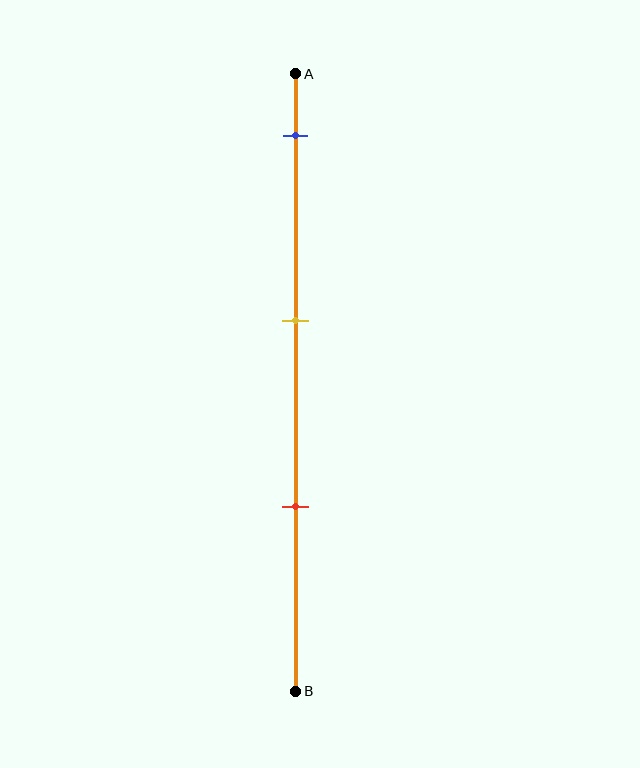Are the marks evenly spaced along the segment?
Yes, the marks are approximately evenly spaced.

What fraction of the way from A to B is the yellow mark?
The yellow mark is approximately 40% (0.4) of the way from A to B.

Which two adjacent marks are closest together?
The yellow and red marks are the closest adjacent pair.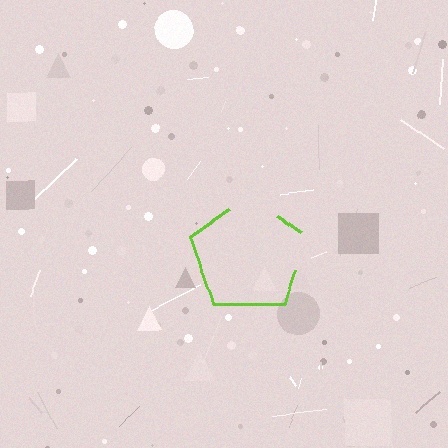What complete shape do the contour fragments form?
The contour fragments form a pentagon.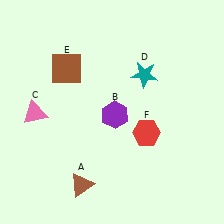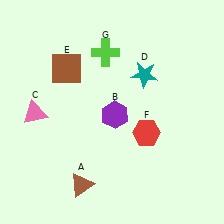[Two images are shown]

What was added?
A lime cross (G) was added in Image 2.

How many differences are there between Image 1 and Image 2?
There is 1 difference between the two images.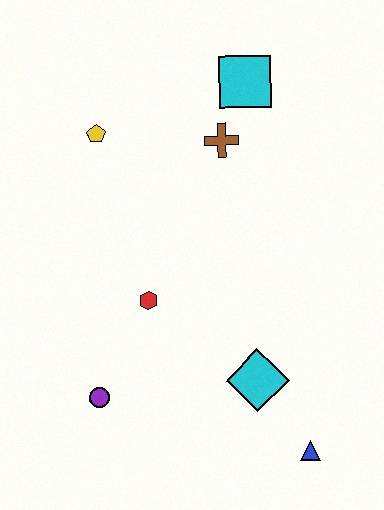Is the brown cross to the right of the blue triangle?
No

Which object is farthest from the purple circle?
The cyan square is farthest from the purple circle.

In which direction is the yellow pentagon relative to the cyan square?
The yellow pentagon is to the left of the cyan square.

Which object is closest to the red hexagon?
The purple circle is closest to the red hexagon.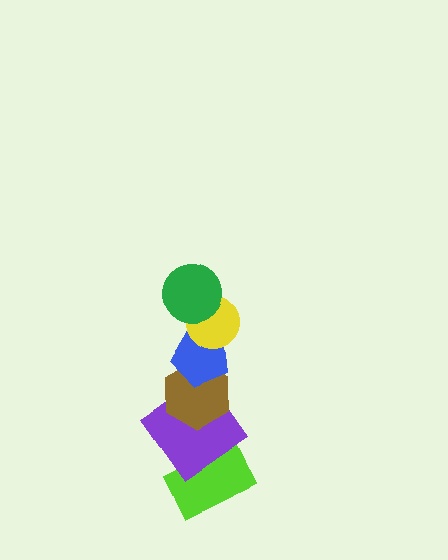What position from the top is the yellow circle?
The yellow circle is 2nd from the top.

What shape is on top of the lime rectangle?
The purple diamond is on top of the lime rectangle.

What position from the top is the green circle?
The green circle is 1st from the top.